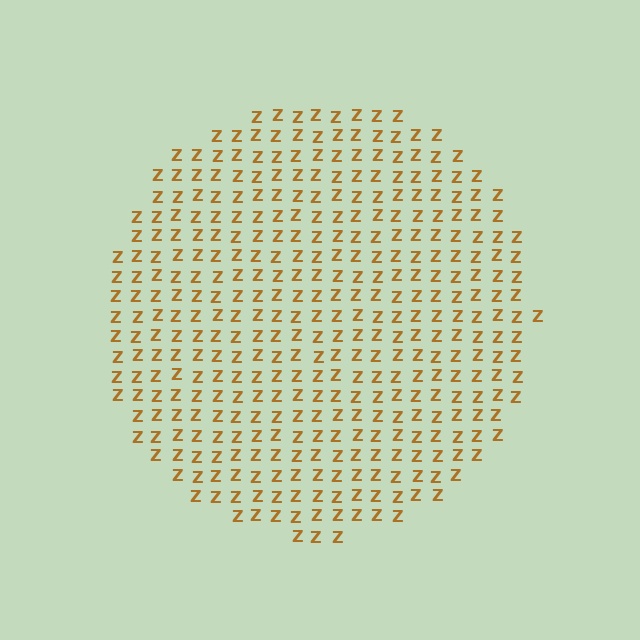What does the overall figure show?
The overall figure shows a circle.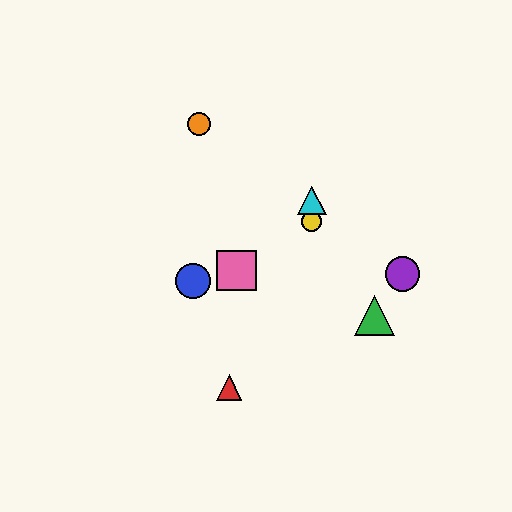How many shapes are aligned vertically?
2 shapes (the yellow circle, the cyan triangle) are aligned vertically.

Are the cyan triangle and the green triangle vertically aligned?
No, the cyan triangle is at x≈312 and the green triangle is at x≈375.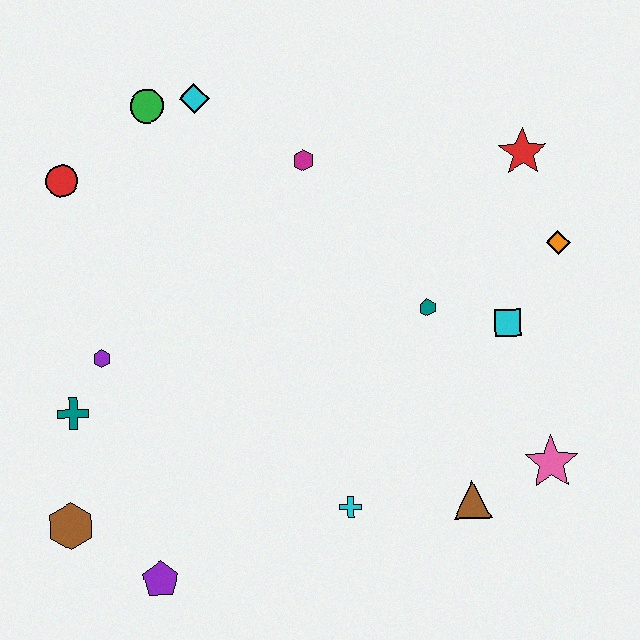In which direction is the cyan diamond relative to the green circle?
The cyan diamond is to the right of the green circle.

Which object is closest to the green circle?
The cyan diamond is closest to the green circle.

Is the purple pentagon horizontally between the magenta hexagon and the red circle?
Yes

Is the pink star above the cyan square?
No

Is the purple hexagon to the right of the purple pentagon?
No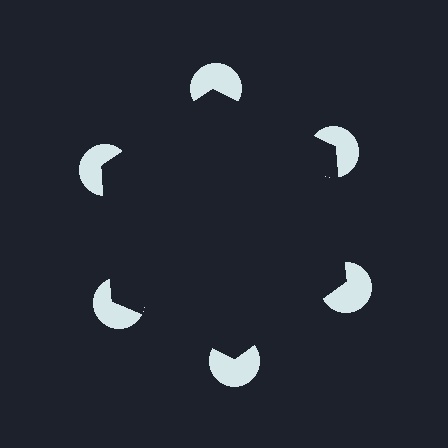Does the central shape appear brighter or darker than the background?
It typically appears slightly darker than the background, even though no actual brightness change is drawn.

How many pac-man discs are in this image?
There are 6 — one at each vertex of the illusory hexagon.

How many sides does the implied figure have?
6 sides.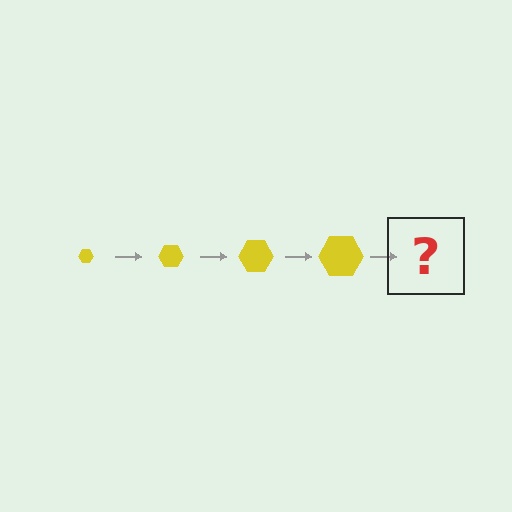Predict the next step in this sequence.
The next step is a yellow hexagon, larger than the previous one.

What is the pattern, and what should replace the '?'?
The pattern is that the hexagon gets progressively larger each step. The '?' should be a yellow hexagon, larger than the previous one.